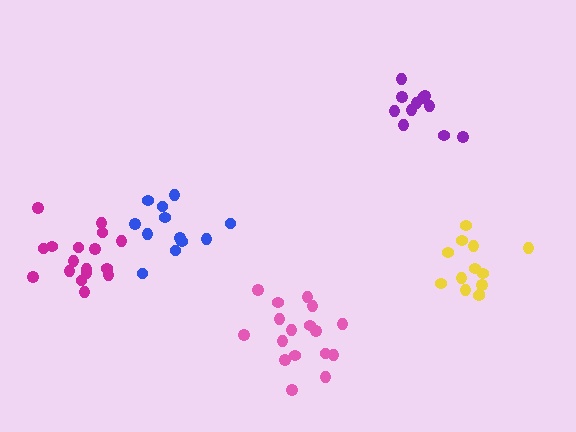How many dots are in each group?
Group 1: 17 dots, Group 2: 17 dots, Group 3: 11 dots, Group 4: 12 dots, Group 5: 13 dots (70 total).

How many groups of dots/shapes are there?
There are 5 groups.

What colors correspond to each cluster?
The clusters are colored: magenta, pink, purple, blue, yellow.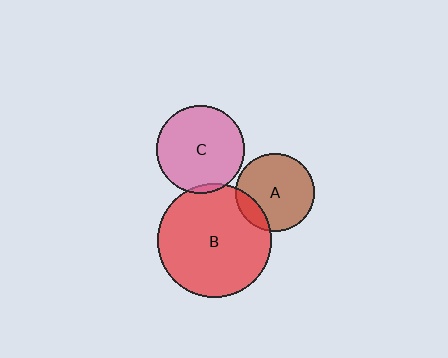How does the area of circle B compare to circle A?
Approximately 2.1 times.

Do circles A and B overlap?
Yes.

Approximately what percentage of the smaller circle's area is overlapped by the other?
Approximately 15%.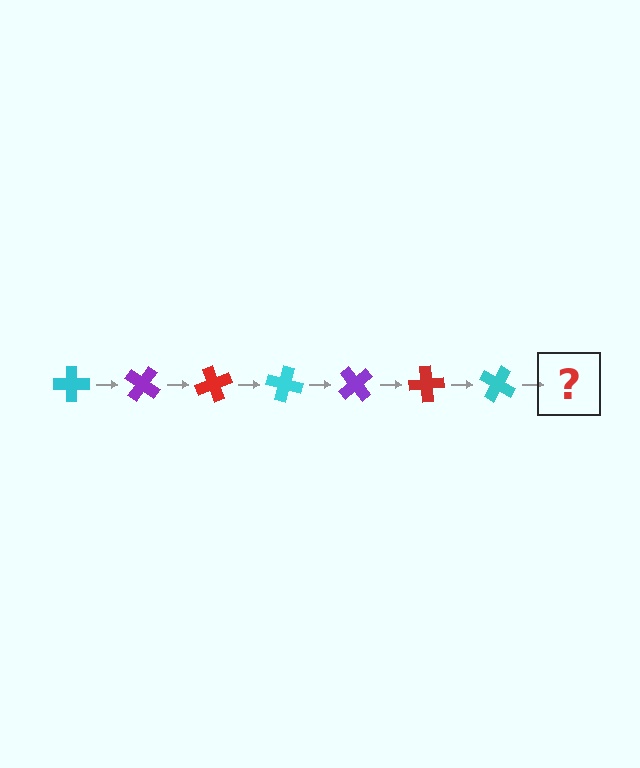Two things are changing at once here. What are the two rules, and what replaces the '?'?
The two rules are that it rotates 35 degrees each step and the color cycles through cyan, purple, and red. The '?' should be a purple cross, rotated 245 degrees from the start.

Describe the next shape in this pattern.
It should be a purple cross, rotated 245 degrees from the start.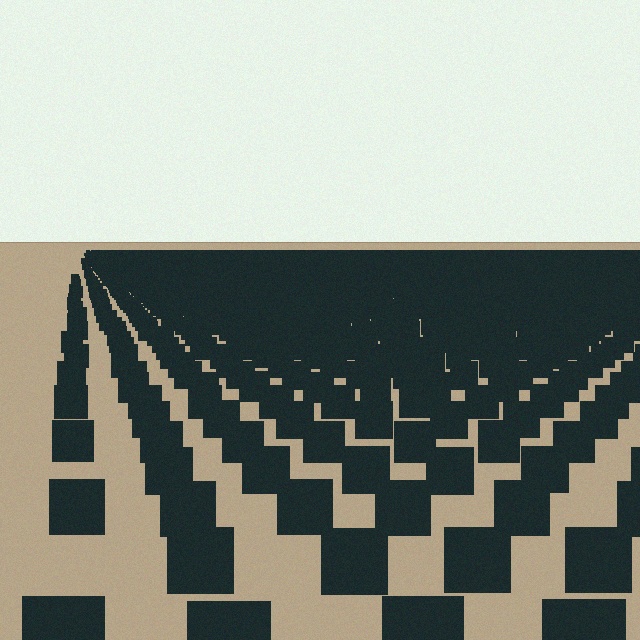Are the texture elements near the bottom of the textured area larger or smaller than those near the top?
Larger. Near the bottom, elements are closer to the viewer and appear at a bigger on-screen size.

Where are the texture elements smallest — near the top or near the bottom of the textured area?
Near the top.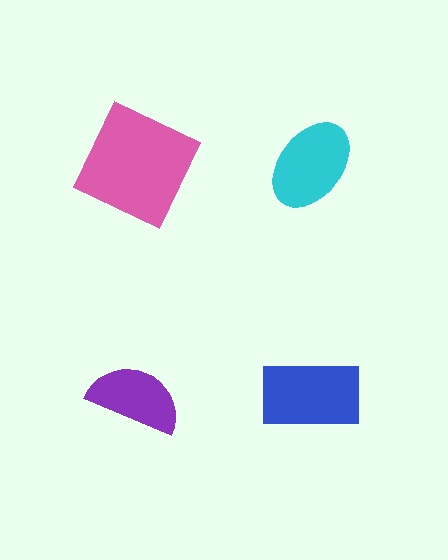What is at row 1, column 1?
A pink square.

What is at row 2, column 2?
A blue rectangle.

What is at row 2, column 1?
A purple semicircle.